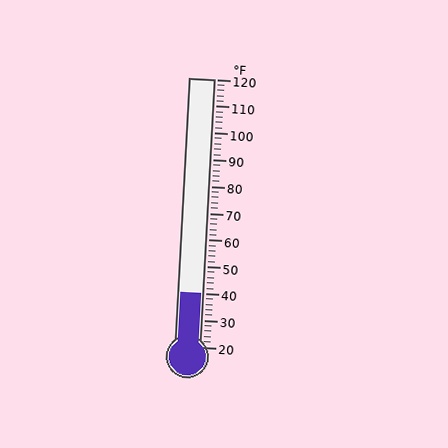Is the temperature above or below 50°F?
The temperature is below 50°F.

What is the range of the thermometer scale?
The thermometer scale ranges from 20°F to 120°F.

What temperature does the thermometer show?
The thermometer shows approximately 40°F.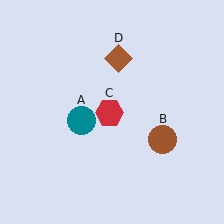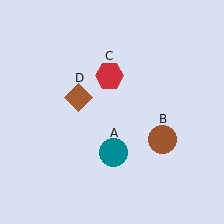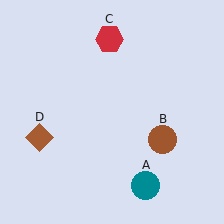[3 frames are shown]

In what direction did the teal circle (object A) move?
The teal circle (object A) moved down and to the right.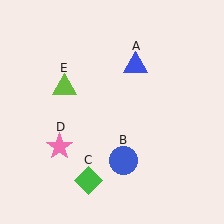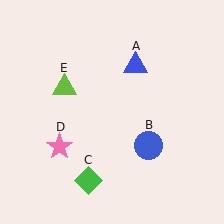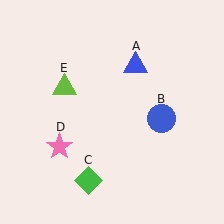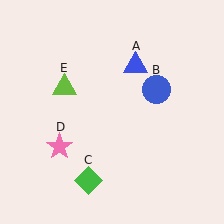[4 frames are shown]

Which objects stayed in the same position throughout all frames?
Blue triangle (object A) and green diamond (object C) and pink star (object D) and lime triangle (object E) remained stationary.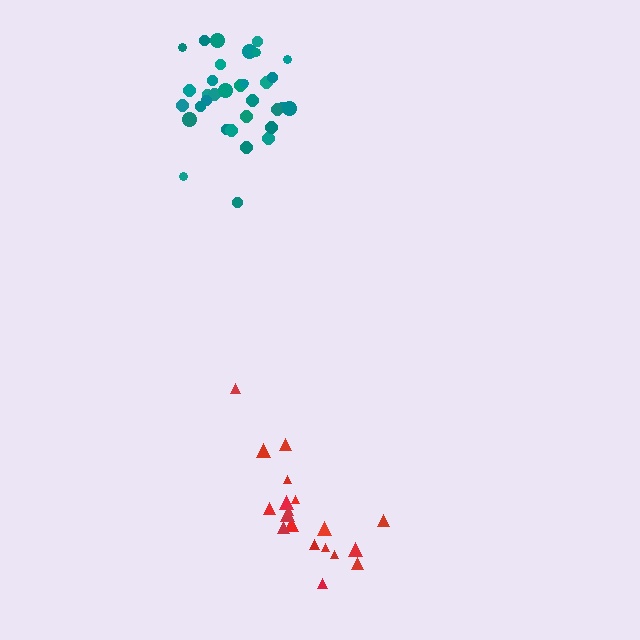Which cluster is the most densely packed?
Teal.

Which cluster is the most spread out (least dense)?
Red.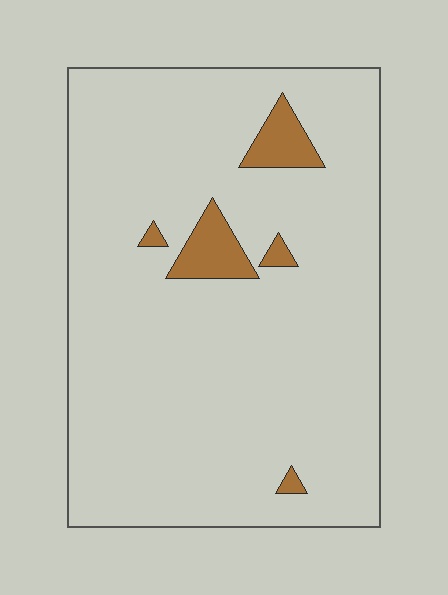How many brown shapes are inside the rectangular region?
5.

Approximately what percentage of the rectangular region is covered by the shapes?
Approximately 5%.